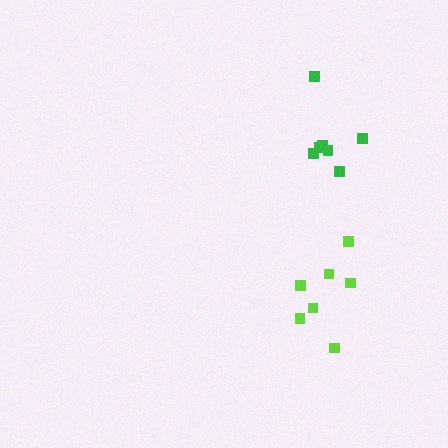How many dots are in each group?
Group 1: 7 dots, Group 2: 7 dots (14 total).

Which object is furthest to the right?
The lime cluster is rightmost.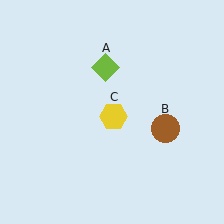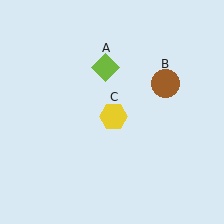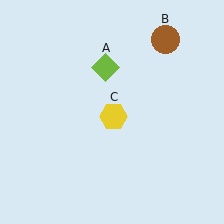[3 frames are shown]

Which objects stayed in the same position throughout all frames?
Lime diamond (object A) and yellow hexagon (object C) remained stationary.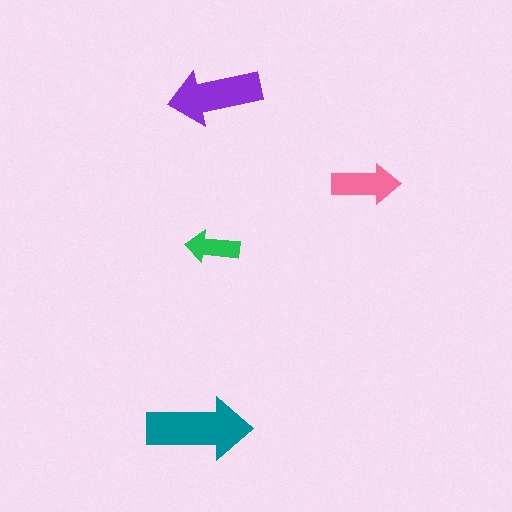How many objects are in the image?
There are 4 objects in the image.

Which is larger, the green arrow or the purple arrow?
The purple one.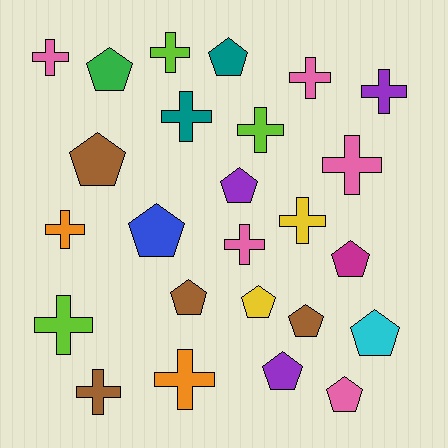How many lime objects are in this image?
There are 3 lime objects.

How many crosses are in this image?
There are 13 crosses.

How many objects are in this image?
There are 25 objects.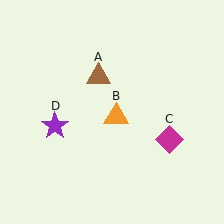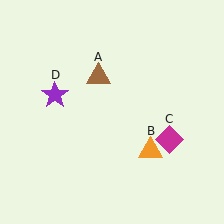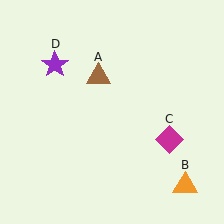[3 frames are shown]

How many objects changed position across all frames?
2 objects changed position: orange triangle (object B), purple star (object D).